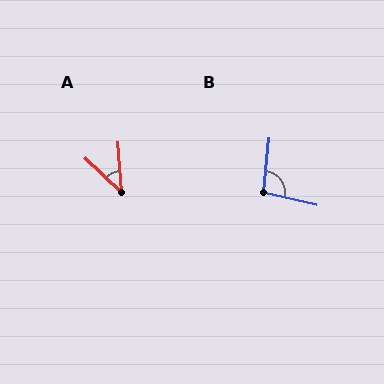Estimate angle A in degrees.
Approximately 43 degrees.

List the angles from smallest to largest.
A (43°), B (97°).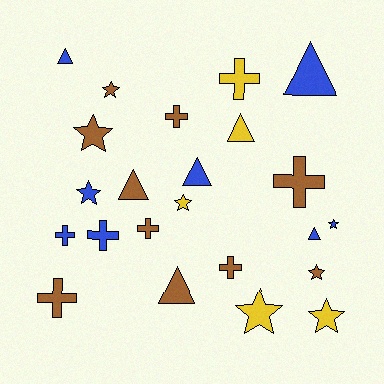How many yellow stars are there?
There are 3 yellow stars.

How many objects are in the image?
There are 23 objects.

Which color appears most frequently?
Brown, with 10 objects.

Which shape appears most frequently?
Star, with 8 objects.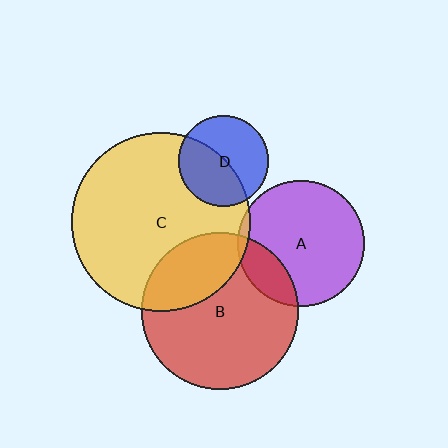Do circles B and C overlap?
Yes.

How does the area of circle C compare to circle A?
Approximately 2.0 times.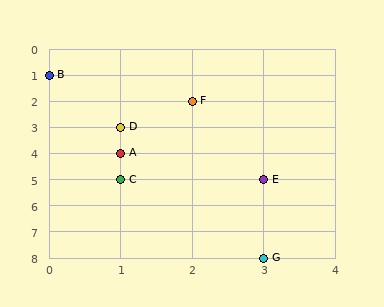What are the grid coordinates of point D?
Point D is at grid coordinates (1, 3).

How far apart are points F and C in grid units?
Points F and C are 1 column and 3 rows apart (about 3.2 grid units diagonally).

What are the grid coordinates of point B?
Point B is at grid coordinates (0, 1).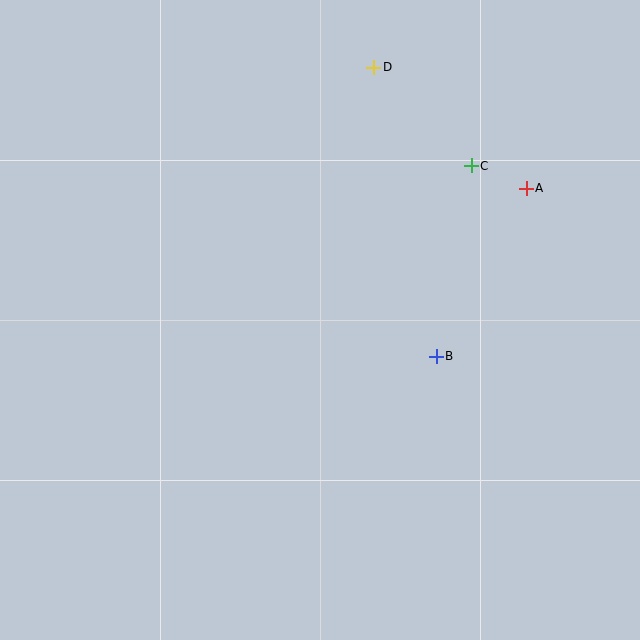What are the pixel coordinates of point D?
Point D is at (374, 67).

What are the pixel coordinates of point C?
Point C is at (471, 166).